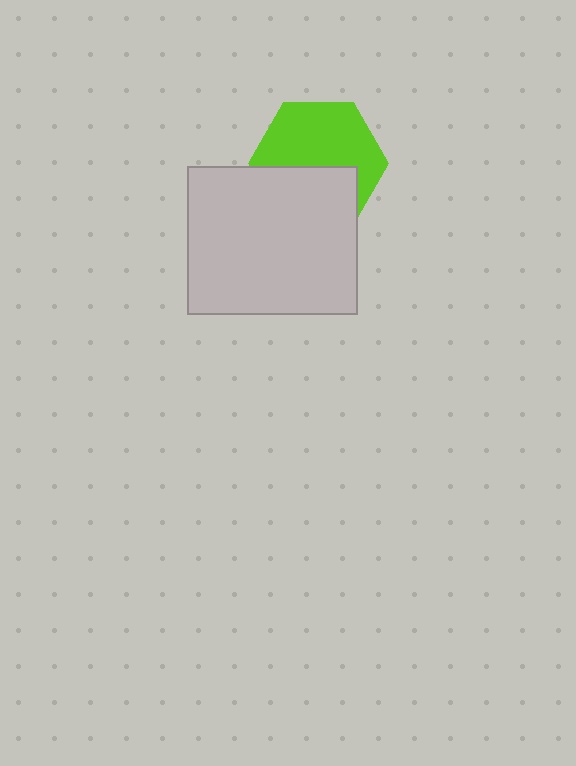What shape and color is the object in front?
The object in front is a light gray rectangle.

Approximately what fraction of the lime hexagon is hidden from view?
Roughly 42% of the lime hexagon is hidden behind the light gray rectangle.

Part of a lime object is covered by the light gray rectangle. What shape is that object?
It is a hexagon.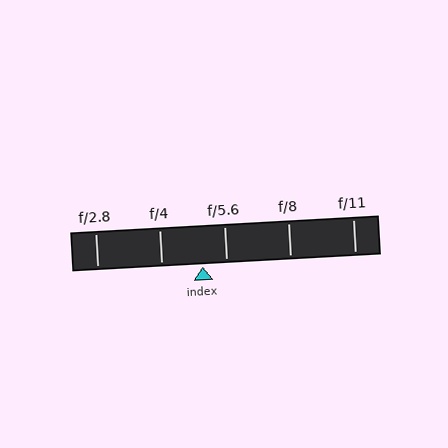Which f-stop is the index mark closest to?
The index mark is closest to f/5.6.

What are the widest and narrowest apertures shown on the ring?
The widest aperture shown is f/2.8 and the narrowest is f/11.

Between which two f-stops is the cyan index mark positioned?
The index mark is between f/4 and f/5.6.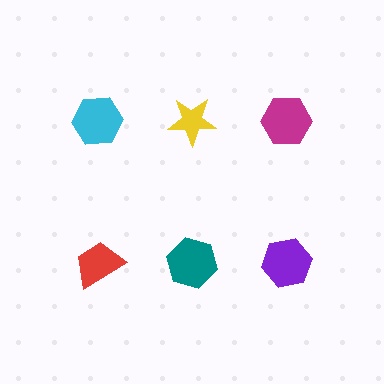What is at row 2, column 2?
A teal hexagon.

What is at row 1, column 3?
A magenta hexagon.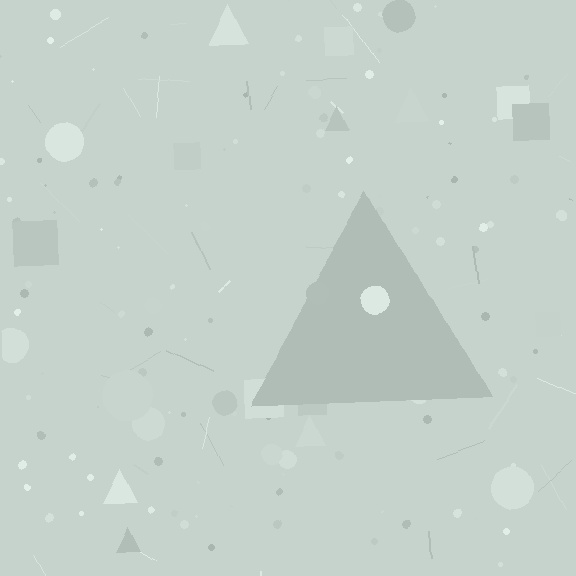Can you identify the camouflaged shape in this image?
The camouflaged shape is a triangle.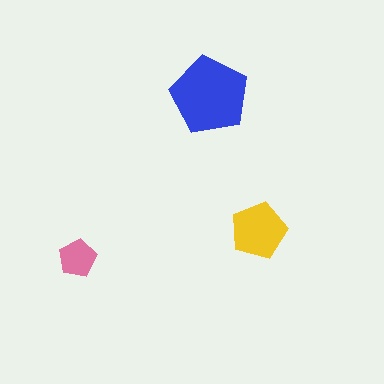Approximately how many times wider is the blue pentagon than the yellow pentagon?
About 1.5 times wider.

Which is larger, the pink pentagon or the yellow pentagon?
The yellow one.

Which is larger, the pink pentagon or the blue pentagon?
The blue one.